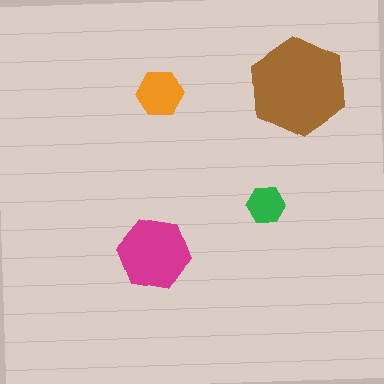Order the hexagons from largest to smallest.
the brown one, the magenta one, the orange one, the green one.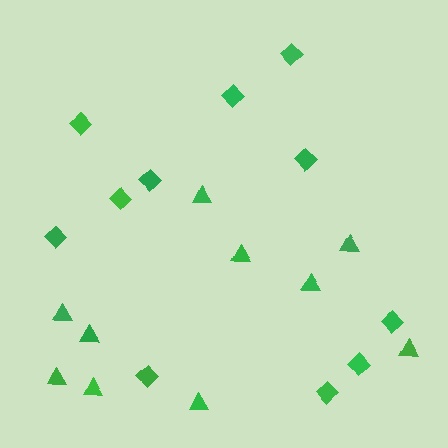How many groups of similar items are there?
There are 2 groups: one group of diamonds (11) and one group of triangles (10).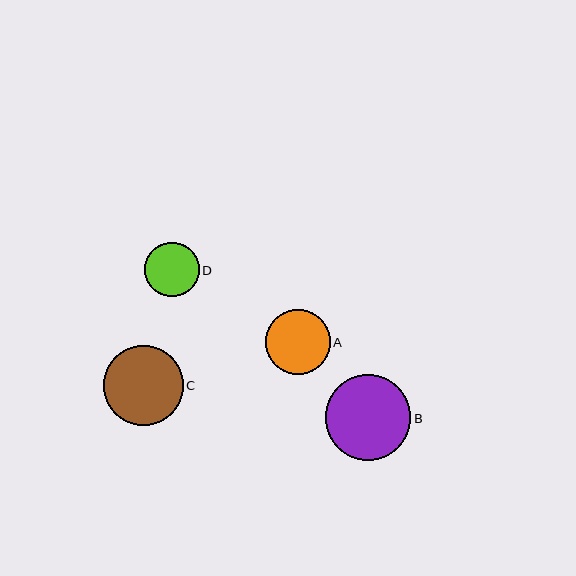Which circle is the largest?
Circle B is the largest with a size of approximately 85 pixels.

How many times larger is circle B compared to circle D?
Circle B is approximately 1.6 times the size of circle D.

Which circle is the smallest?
Circle D is the smallest with a size of approximately 54 pixels.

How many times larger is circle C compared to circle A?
Circle C is approximately 1.2 times the size of circle A.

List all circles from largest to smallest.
From largest to smallest: B, C, A, D.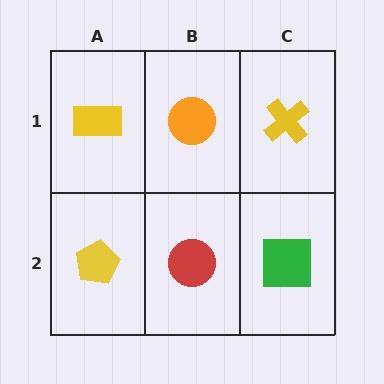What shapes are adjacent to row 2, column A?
A yellow rectangle (row 1, column A), a red circle (row 2, column B).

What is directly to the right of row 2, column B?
A green square.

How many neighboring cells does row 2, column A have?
2.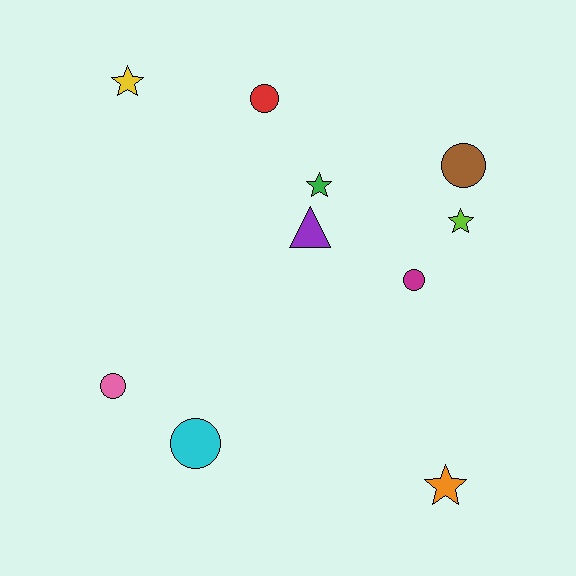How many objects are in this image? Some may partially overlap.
There are 10 objects.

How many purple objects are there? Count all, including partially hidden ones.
There is 1 purple object.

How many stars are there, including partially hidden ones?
There are 4 stars.